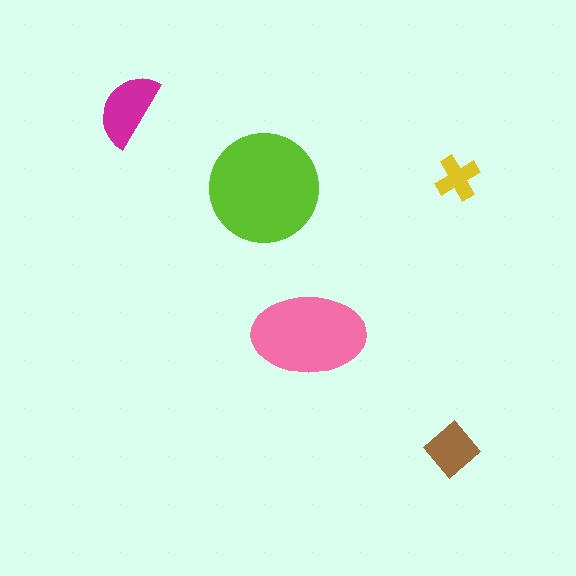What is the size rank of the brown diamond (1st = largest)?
4th.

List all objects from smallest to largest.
The yellow cross, the brown diamond, the magenta semicircle, the pink ellipse, the lime circle.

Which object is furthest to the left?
The magenta semicircle is leftmost.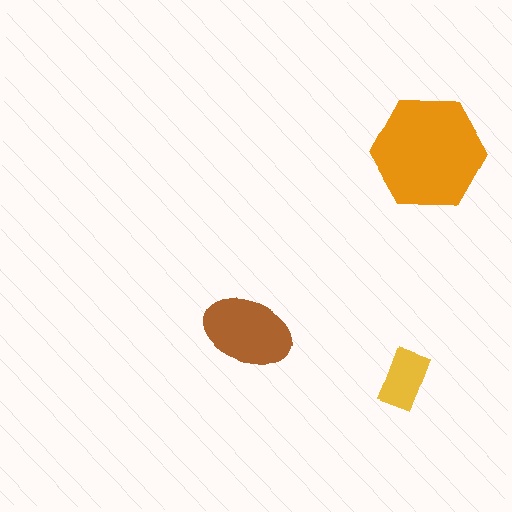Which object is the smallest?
The yellow rectangle.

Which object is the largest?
The orange hexagon.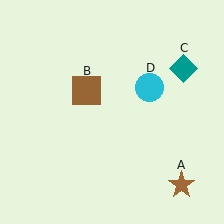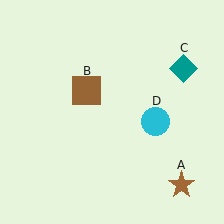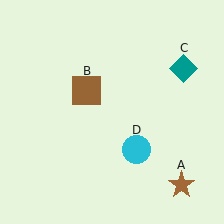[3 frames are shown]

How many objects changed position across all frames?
1 object changed position: cyan circle (object D).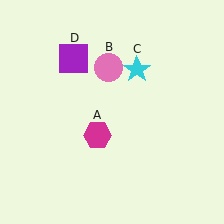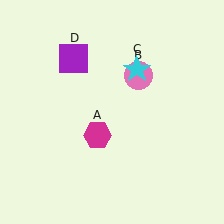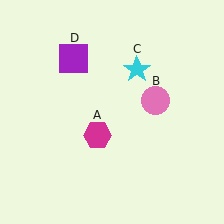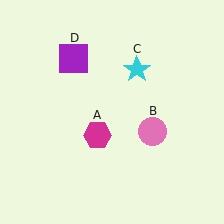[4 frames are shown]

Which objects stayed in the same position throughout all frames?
Magenta hexagon (object A) and cyan star (object C) and purple square (object D) remained stationary.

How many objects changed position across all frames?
1 object changed position: pink circle (object B).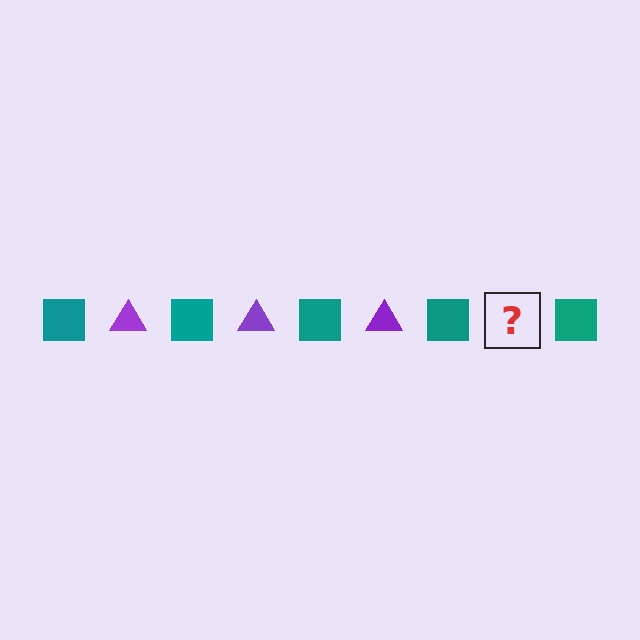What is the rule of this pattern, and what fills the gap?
The rule is that the pattern alternates between teal square and purple triangle. The gap should be filled with a purple triangle.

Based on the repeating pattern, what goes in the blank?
The blank should be a purple triangle.